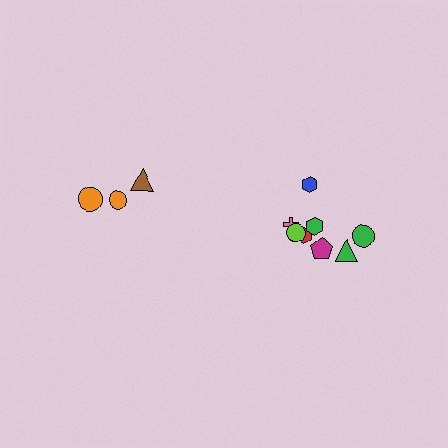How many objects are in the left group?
There are 3 objects.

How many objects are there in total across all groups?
There are 11 objects.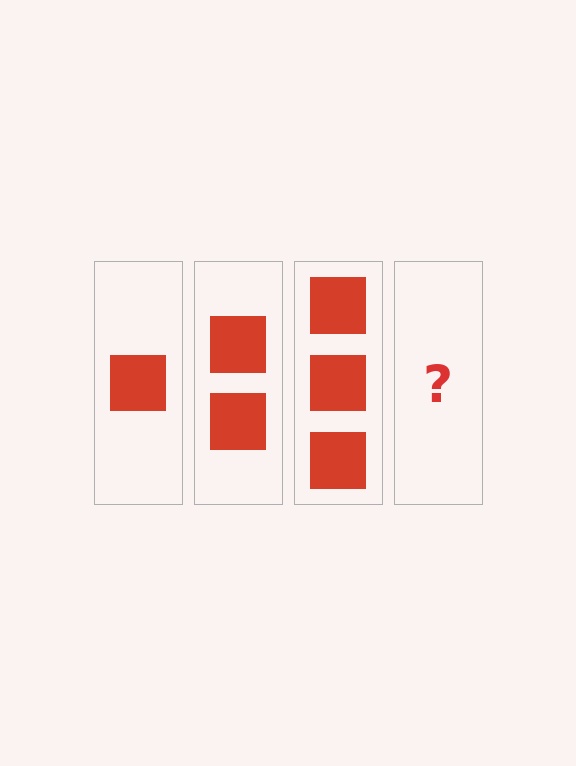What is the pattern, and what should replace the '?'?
The pattern is that each step adds one more square. The '?' should be 4 squares.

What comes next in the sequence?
The next element should be 4 squares.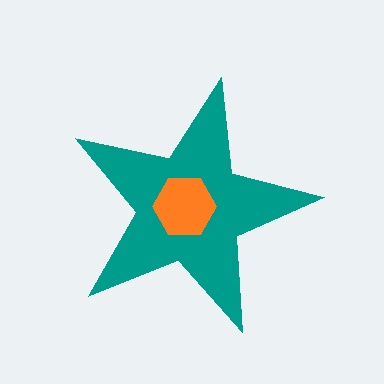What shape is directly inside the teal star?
The orange hexagon.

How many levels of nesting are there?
2.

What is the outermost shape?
The teal star.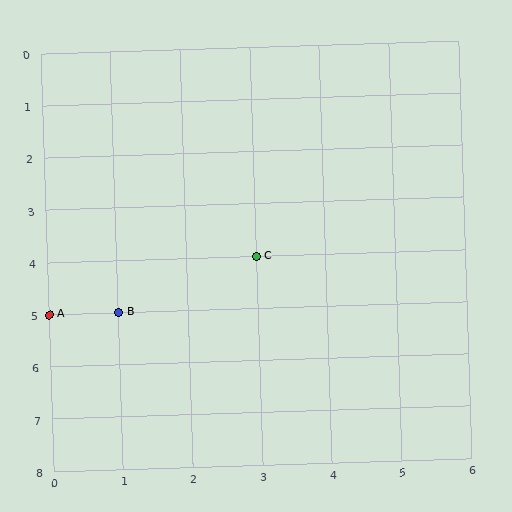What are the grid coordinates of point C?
Point C is at grid coordinates (3, 4).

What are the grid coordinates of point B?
Point B is at grid coordinates (1, 5).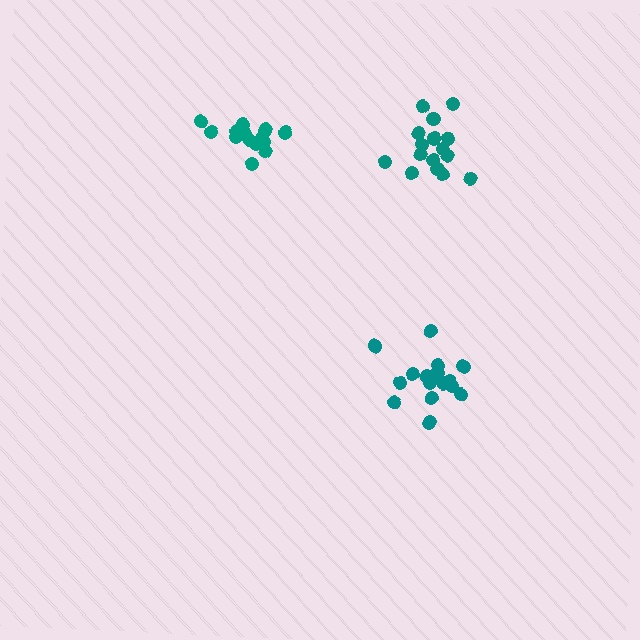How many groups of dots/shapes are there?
There are 3 groups.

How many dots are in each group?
Group 1: 14 dots, Group 2: 16 dots, Group 3: 18 dots (48 total).